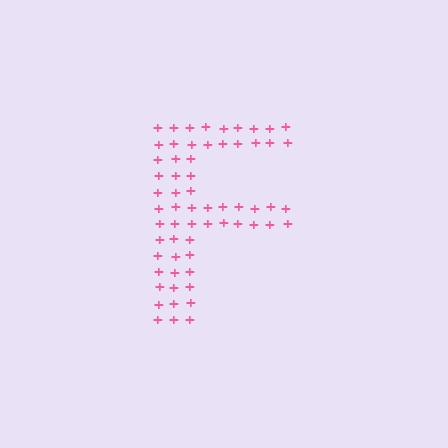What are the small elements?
The small elements are plus signs.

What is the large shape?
The large shape is the letter F.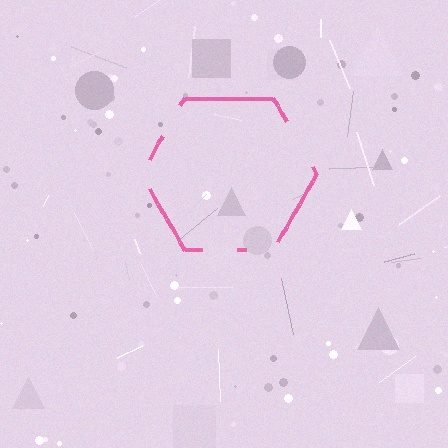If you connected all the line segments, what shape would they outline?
They would outline a hexagon.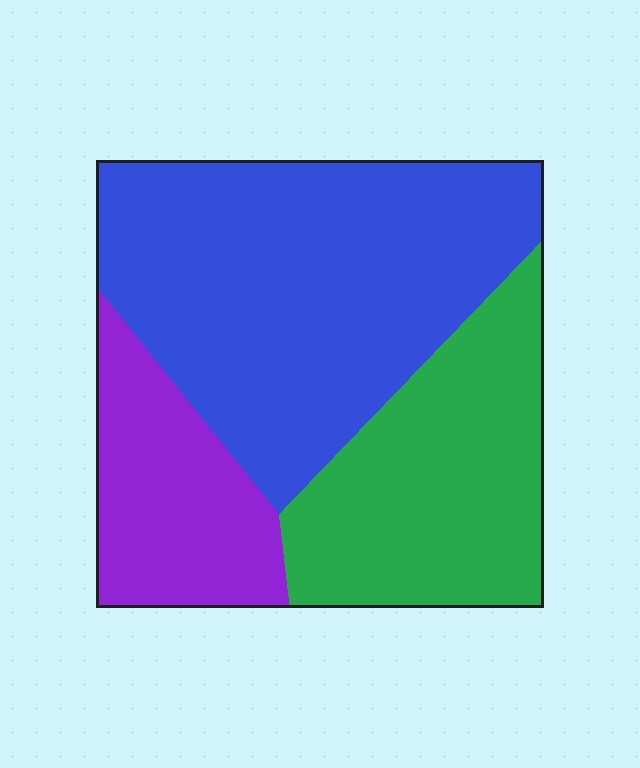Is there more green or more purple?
Green.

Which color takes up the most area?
Blue, at roughly 50%.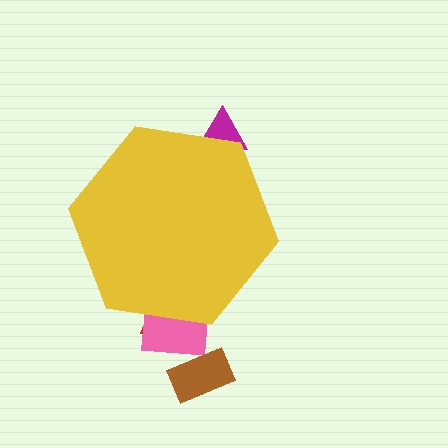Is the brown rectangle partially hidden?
No, the brown rectangle is fully visible.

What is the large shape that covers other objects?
A yellow hexagon.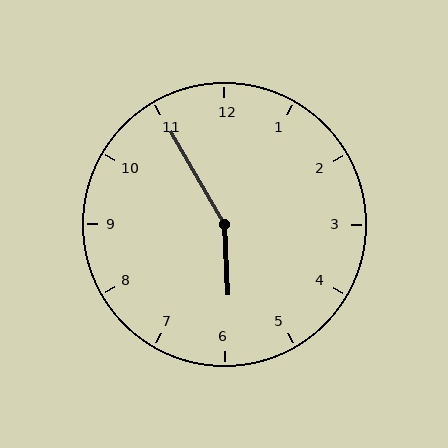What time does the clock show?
5:55.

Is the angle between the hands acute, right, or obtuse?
It is obtuse.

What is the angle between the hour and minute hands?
Approximately 152 degrees.